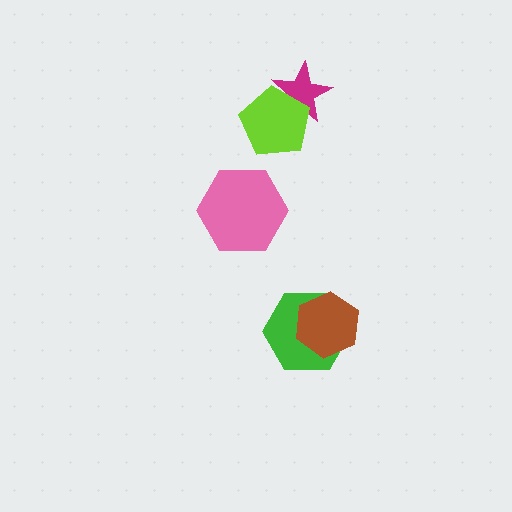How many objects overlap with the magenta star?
1 object overlaps with the magenta star.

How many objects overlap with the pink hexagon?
0 objects overlap with the pink hexagon.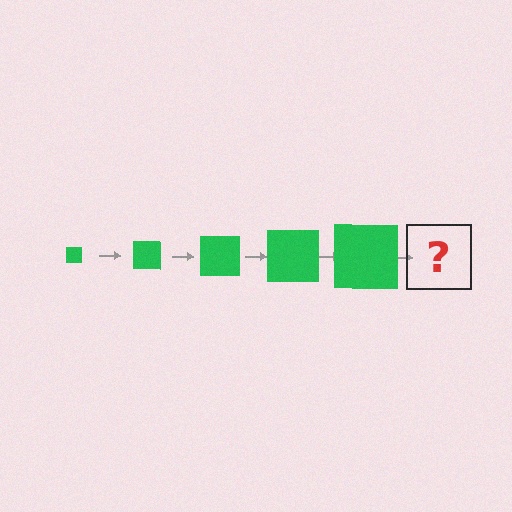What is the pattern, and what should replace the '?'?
The pattern is that the square gets progressively larger each step. The '?' should be a green square, larger than the previous one.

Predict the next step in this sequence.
The next step is a green square, larger than the previous one.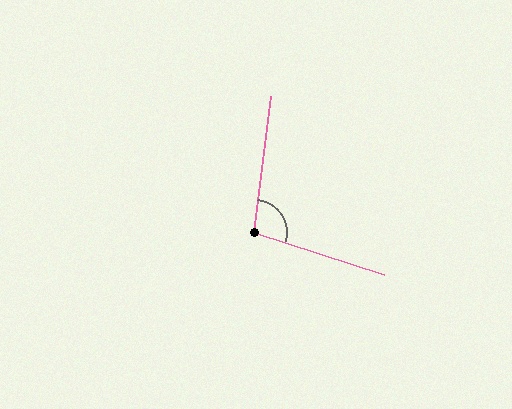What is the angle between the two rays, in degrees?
Approximately 100 degrees.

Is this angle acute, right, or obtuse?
It is obtuse.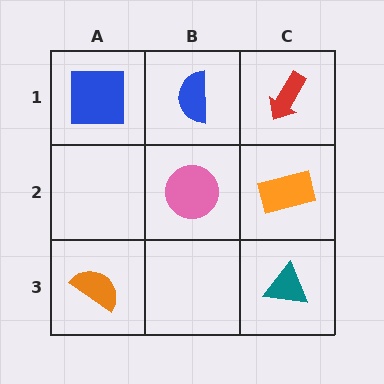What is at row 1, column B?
A blue semicircle.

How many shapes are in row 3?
2 shapes.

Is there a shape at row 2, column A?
No, that cell is empty.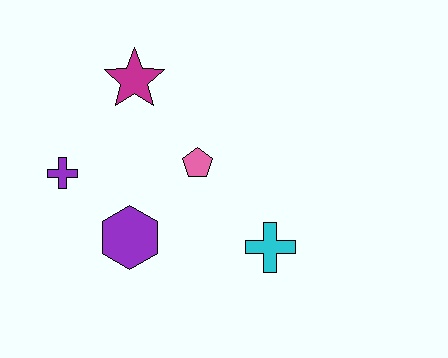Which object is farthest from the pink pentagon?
The purple cross is farthest from the pink pentagon.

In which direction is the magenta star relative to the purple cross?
The magenta star is above the purple cross.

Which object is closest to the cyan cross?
The pink pentagon is closest to the cyan cross.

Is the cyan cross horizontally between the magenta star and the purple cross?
No